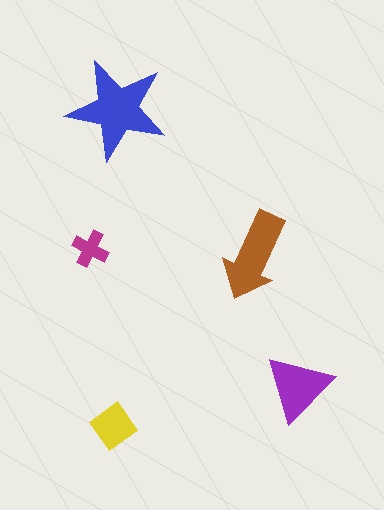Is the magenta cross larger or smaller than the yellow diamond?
Smaller.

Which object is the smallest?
The magenta cross.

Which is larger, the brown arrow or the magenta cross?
The brown arrow.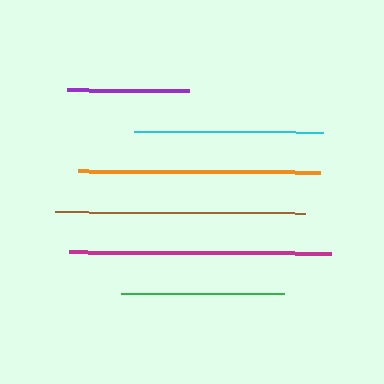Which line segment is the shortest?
The purple line is the shortest at approximately 122 pixels.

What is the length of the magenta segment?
The magenta segment is approximately 262 pixels long.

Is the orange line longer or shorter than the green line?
The orange line is longer than the green line.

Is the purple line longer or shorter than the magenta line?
The magenta line is longer than the purple line.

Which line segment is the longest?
The magenta line is the longest at approximately 262 pixels.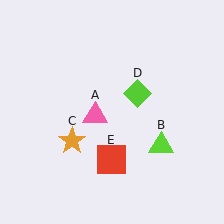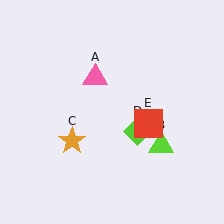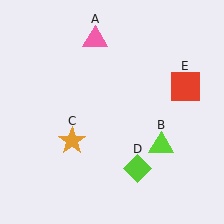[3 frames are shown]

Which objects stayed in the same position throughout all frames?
Lime triangle (object B) and orange star (object C) remained stationary.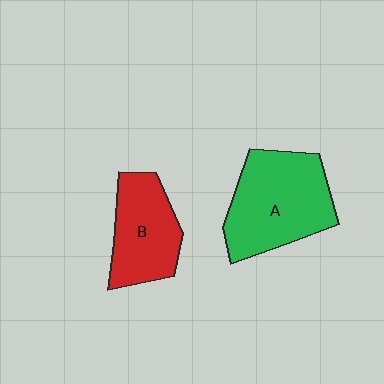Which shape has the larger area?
Shape A (green).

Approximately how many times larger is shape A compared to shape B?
Approximately 1.4 times.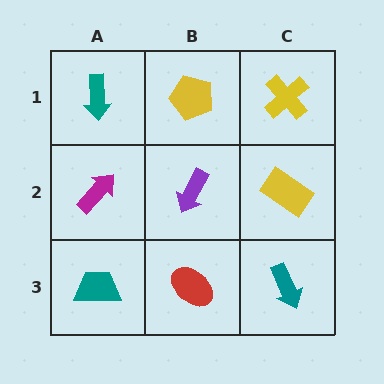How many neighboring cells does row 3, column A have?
2.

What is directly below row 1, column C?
A yellow rectangle.